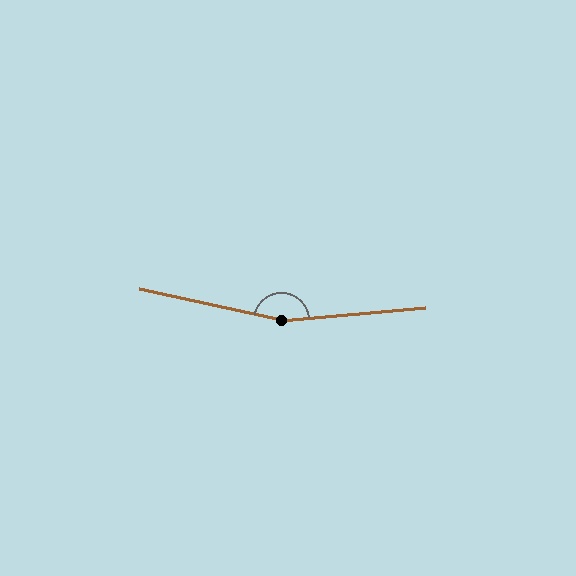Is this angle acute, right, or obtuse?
It is obtuse.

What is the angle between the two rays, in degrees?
Approximately 163 degrees.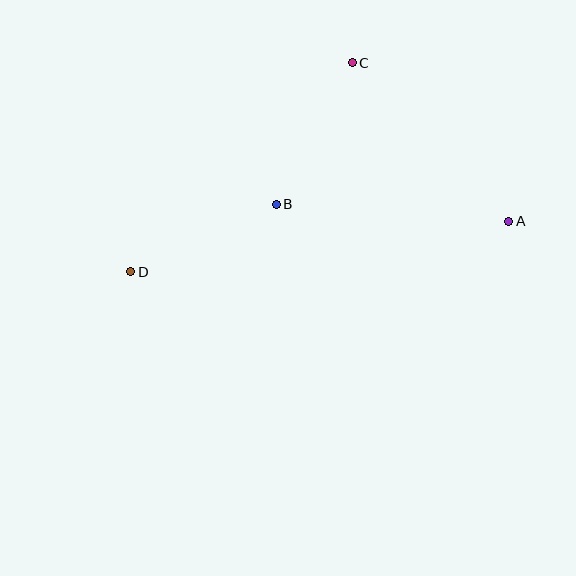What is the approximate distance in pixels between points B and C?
The distance between B and C is approximately 161 pixels.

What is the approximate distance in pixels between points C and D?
The distance between C and D is approximately 305 pixels.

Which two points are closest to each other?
Points B and D are closest to each other.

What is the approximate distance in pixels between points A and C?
The distance between A and C is approximately 222 pixels.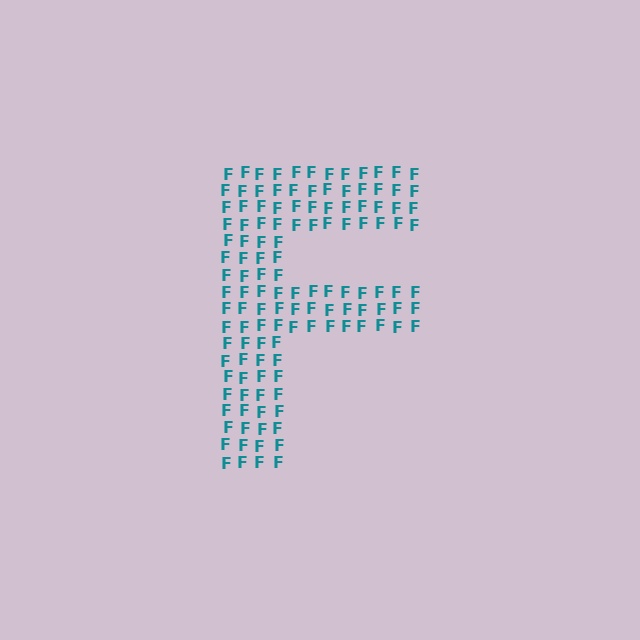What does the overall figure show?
The overall figure shows the letter F.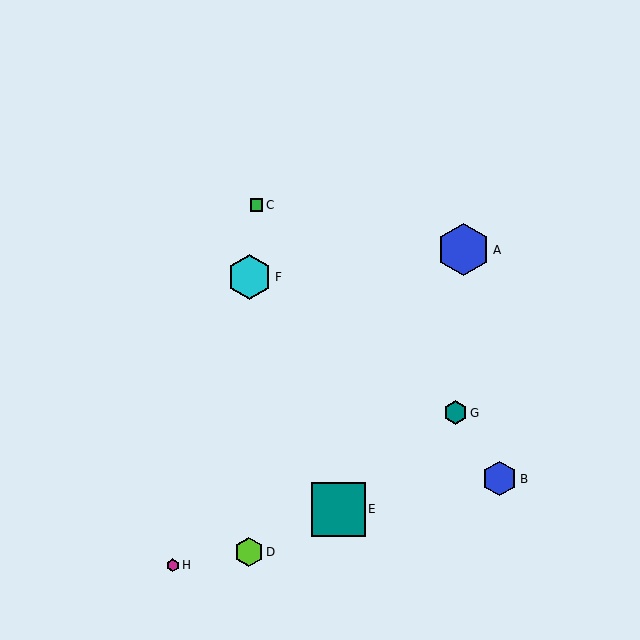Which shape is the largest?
The teal square (labeled E) is the largest.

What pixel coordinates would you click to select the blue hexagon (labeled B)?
Click at (499, 479) to select the blue hexagon B.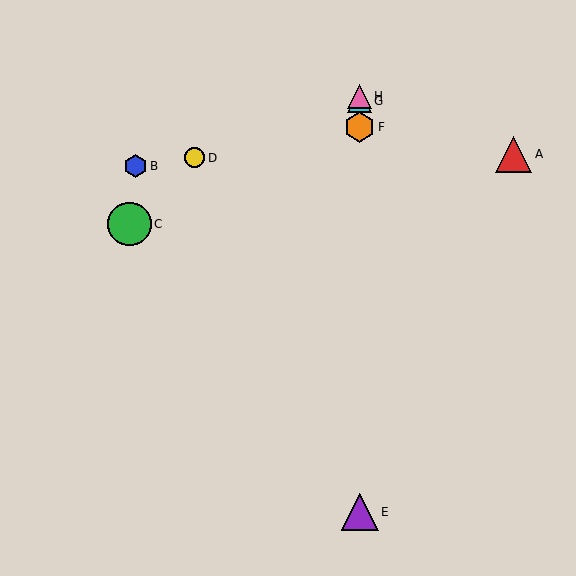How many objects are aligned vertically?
4 objects (E, F, G, H) are aligned vertically.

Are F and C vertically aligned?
No, F is at x≈360 and C is at x≈130.